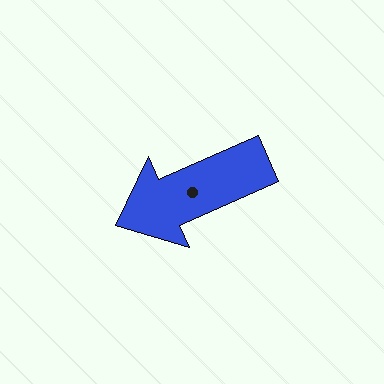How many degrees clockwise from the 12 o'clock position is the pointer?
Approximately 246 degrees.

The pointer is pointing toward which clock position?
Roughly 8 o'clock.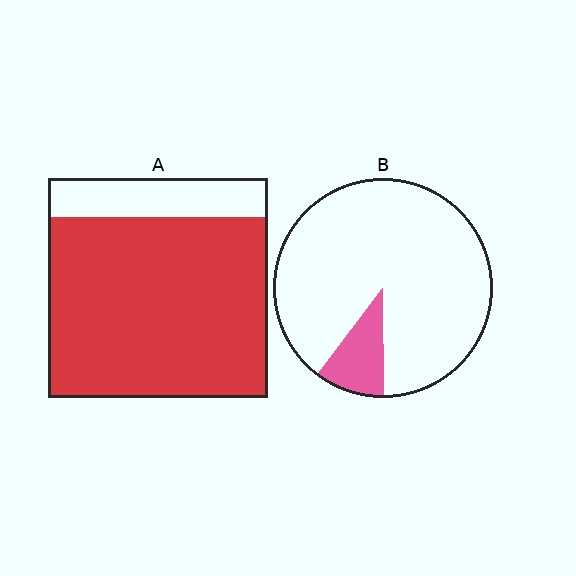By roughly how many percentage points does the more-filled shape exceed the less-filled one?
By roughly 70 percentage points (A over B).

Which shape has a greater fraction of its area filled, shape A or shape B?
Shape A.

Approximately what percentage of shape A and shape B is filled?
A is approximately 80% and B is approximately 10%.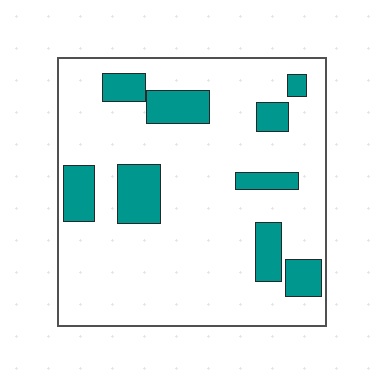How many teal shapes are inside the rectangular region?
9.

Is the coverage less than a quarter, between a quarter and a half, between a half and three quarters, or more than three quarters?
Less than a quarter.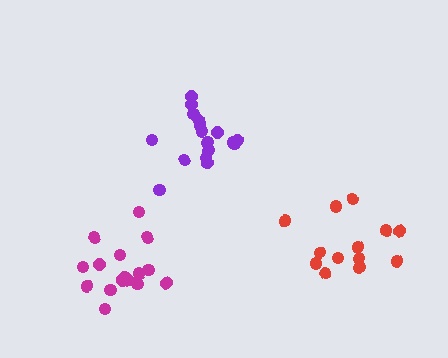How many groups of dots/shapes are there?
There are 3 groups.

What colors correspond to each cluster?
The clusters are colored: purple, red, magenta.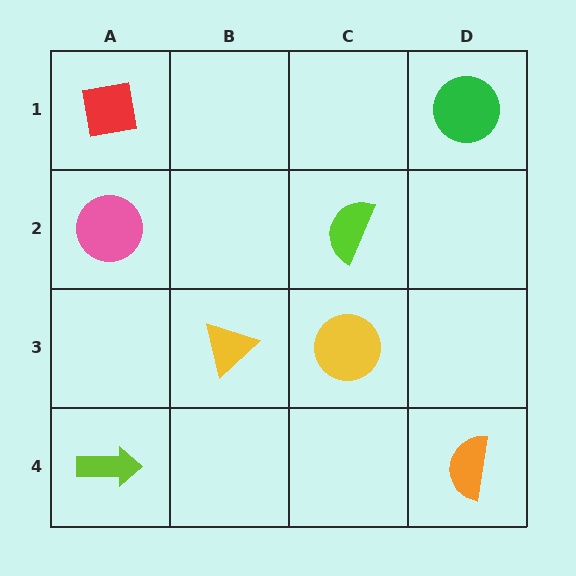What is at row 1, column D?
A green circle.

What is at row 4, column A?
A lime arrow.